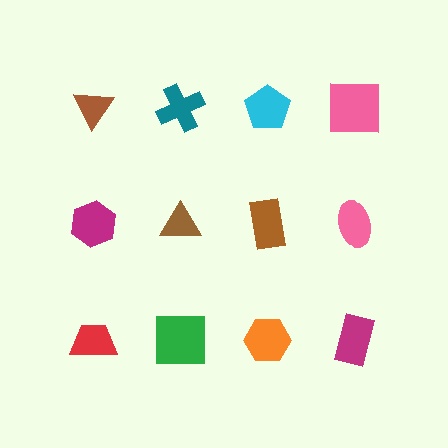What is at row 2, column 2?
A brown triangle.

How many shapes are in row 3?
4 shapes.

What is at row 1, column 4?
A pink square.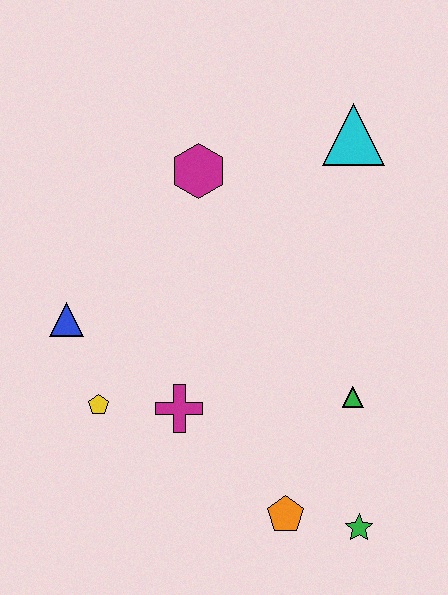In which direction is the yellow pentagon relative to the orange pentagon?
The yellow pentagon is to the left of the orange pentagon.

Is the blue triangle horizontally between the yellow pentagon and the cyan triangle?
No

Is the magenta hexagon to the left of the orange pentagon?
Yes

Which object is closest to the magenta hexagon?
The cyan triangle is closest to the magenta hexagon.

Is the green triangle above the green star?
Yes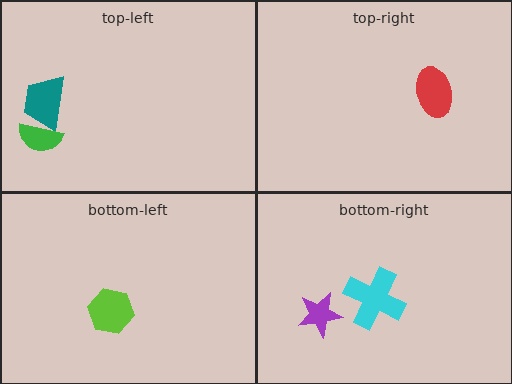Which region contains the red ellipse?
The top-right region.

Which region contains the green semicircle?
The top-left region.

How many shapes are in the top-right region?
1.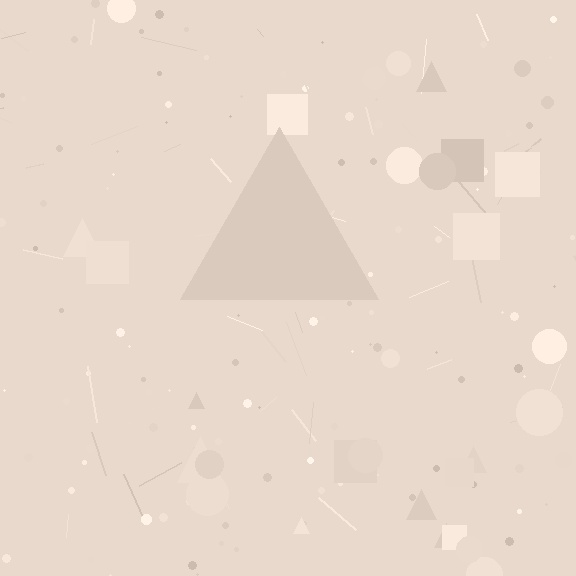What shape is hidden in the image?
A triangle is hidden in the image.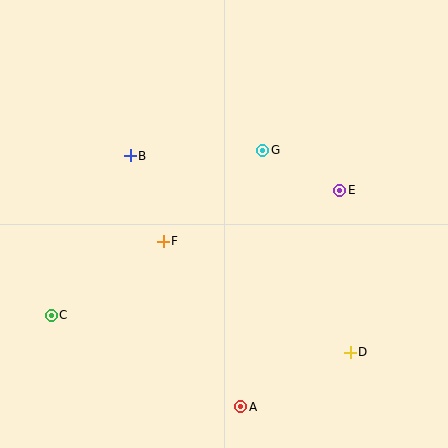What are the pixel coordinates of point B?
Point B is at (130, 156).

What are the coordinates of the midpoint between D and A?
The midpoint between D and A is at (295, 380).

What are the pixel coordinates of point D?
Point D is at (350, 352).